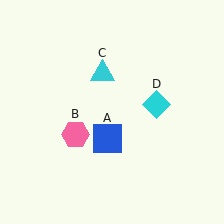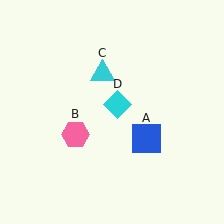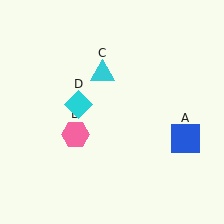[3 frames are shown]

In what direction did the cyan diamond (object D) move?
The cyan diamond (object D) moved left.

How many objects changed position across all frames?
2 objects changed position: blue square (object A), cyan diamond (object D).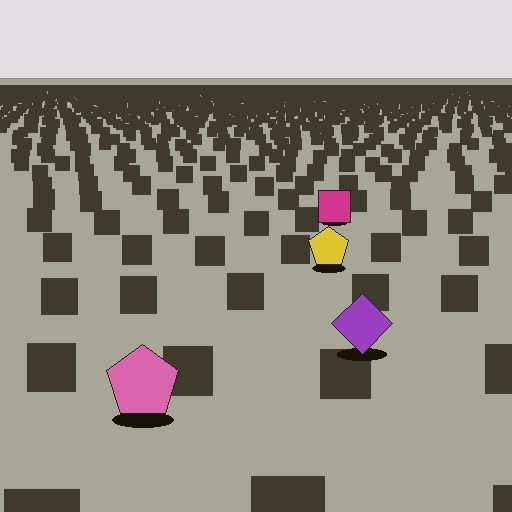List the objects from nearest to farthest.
From nearest to farthest: the pink pentagon, the purple diamond, the yellow pentagon, the magenta square.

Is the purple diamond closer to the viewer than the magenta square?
Yes. The purple diamond is closer — you can tell from the texture gradient: the ground texture is coarser near it.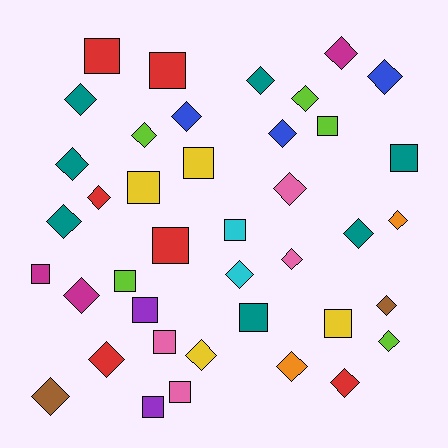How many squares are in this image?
There are 16 squares.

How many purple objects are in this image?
There are 2 purple objects.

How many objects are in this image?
There are 40 objects.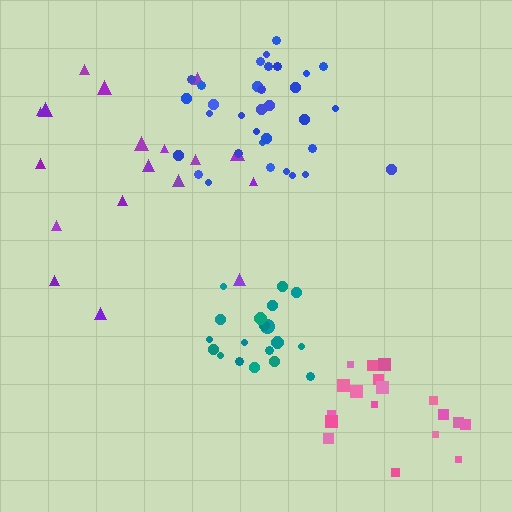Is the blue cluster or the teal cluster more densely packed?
Teal.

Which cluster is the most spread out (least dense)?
Purple.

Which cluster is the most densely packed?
Teal.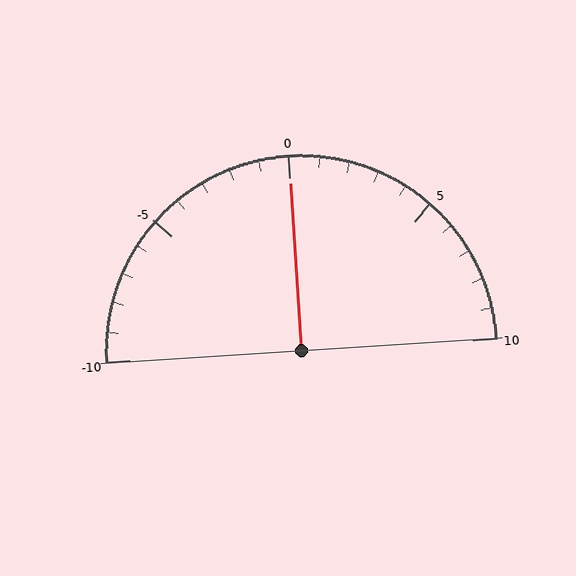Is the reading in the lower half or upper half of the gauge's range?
The reading is in the upper half of the range (-10 to 10).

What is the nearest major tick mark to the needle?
The nearest major tick mark is 0.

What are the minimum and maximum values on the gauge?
The gauge ranges from -10 to 10.